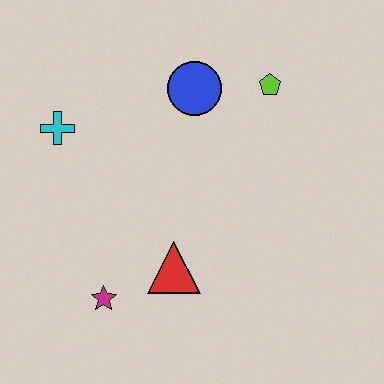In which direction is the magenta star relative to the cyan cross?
The magenta star is below the cyan cross.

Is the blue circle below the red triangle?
No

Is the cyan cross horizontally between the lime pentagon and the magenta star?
No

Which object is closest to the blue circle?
The lime pentagon is closest to the blue circle.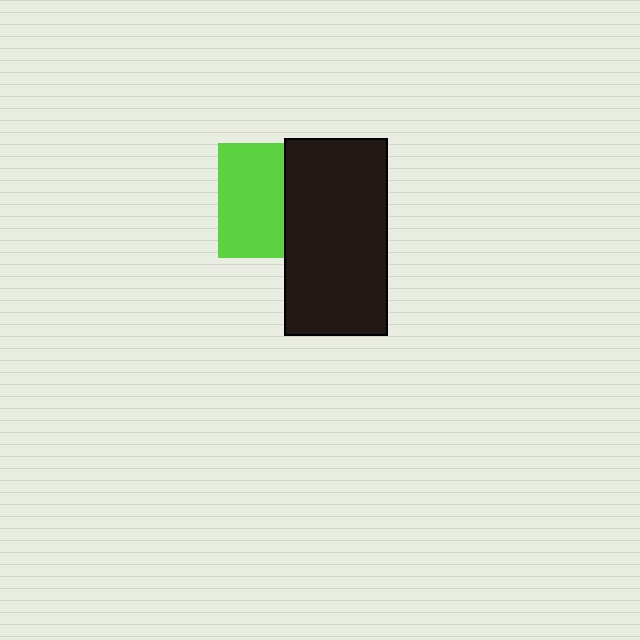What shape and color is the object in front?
The object in front is a black rectangle.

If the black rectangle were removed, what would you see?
You would see the complete lime square.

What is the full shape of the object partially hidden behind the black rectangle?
The partially hidden object is a lime square.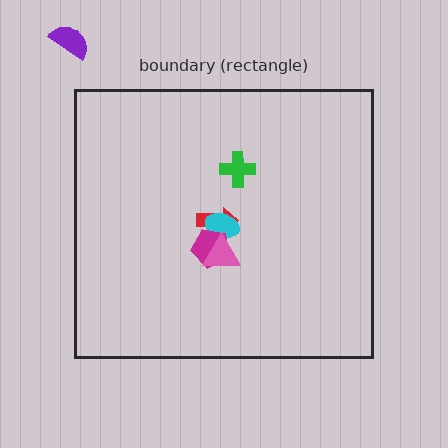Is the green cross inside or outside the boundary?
Inside.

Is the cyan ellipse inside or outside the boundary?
Inside.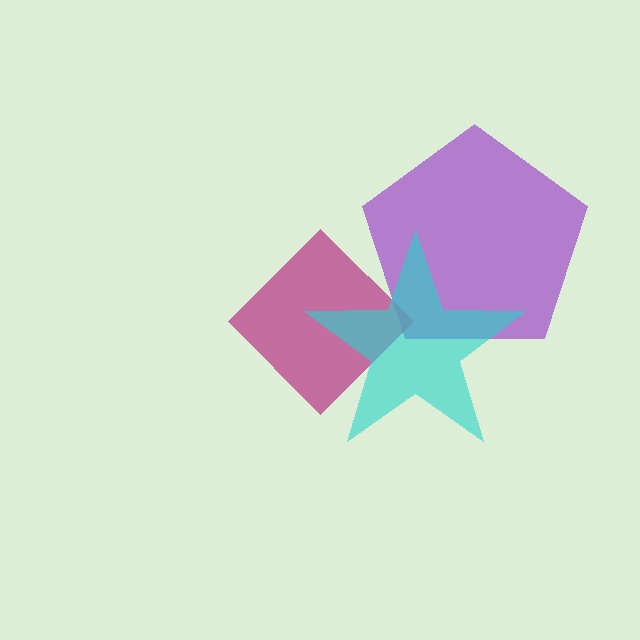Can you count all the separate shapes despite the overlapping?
Yes, there are 3 separate shapes.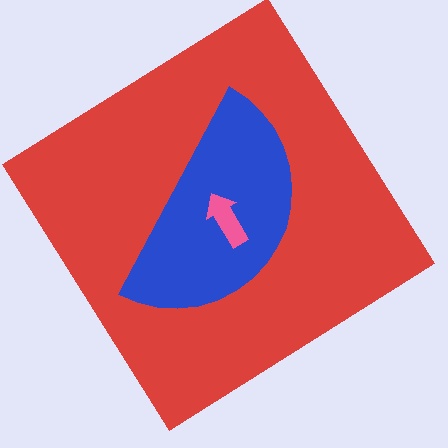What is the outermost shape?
The red diamond.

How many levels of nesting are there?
3.